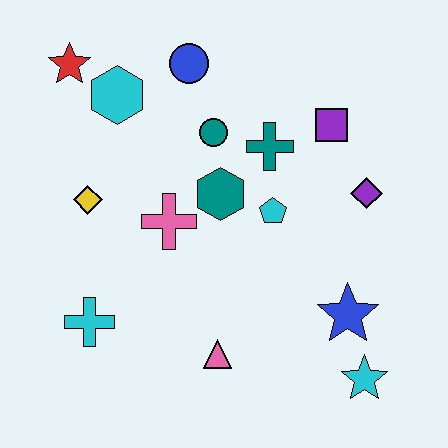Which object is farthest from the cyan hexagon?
The cyan star is farthest from the cyan hexagon.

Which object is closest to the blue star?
The cyan star is closest to the blue star.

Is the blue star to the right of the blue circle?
Yes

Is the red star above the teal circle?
Yes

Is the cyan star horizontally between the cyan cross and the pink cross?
No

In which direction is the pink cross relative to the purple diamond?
The pink cross is to the left of the purple diamond.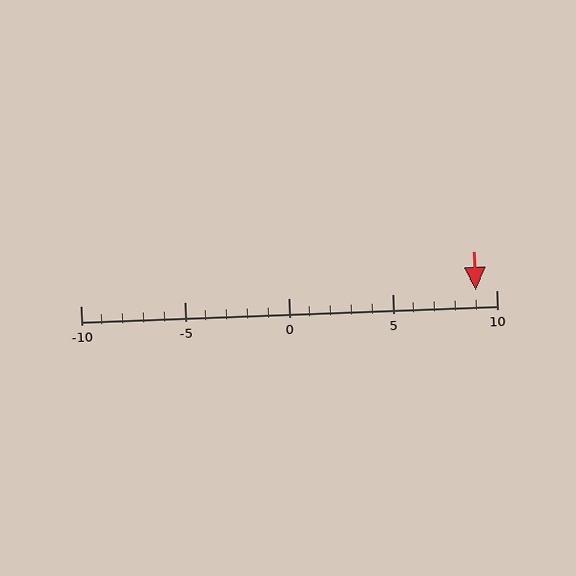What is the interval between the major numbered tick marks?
The major tick marks are spaced 5 units apart.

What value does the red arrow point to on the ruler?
The red arrow points to approximately 9.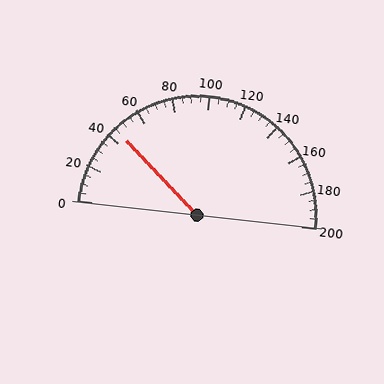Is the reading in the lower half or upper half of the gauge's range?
The reading is in the lower half of the range (0 to 200).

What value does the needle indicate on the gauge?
The needle indicates approximately 45.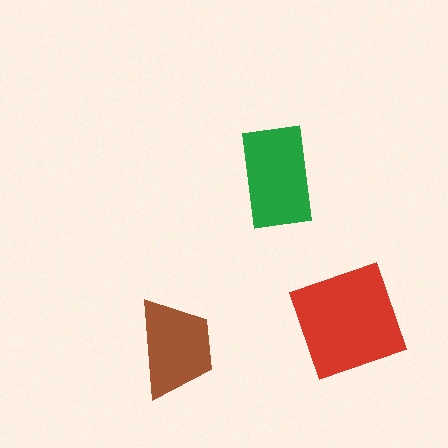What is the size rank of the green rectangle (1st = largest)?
2nd.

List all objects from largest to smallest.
The red square, the green rectangle, the brown trapezoid.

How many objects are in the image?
There are 3 objects in the image.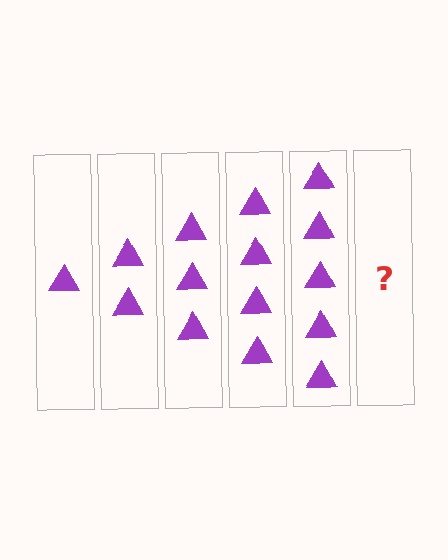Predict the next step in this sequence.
The next step is 6 triangles.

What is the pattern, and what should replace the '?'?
The pattern is that each step adds one more triangle. The '?' should be 6 triangles.